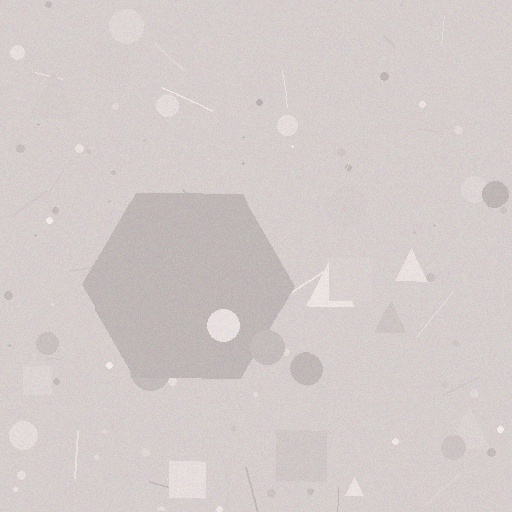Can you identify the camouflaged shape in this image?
The camouflaged shape is a hexagon.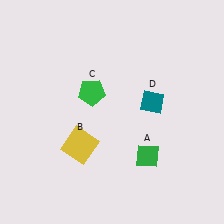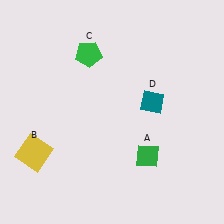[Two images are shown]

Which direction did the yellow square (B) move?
The yellow square (B) moved left.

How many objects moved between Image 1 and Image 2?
2 objects moved between the two images.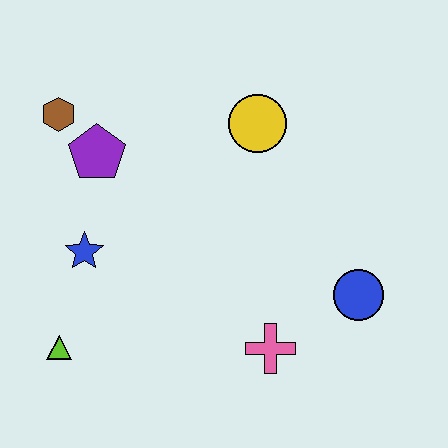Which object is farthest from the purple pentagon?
The blue circle is farthest from the purple pentagon.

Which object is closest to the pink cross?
The blue circle is closest to the pink cross.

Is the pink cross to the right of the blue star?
Yes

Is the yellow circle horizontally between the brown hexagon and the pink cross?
Yes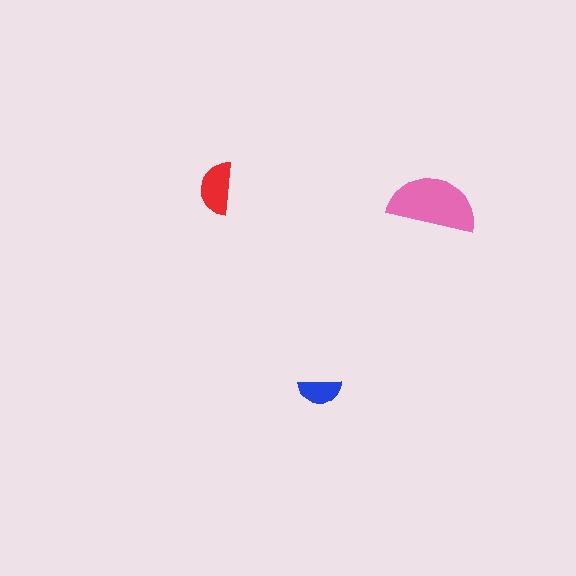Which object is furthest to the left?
The red semicircle is leftmost.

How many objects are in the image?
There are 3 objects in the image.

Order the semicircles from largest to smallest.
the pink one, the red one, the blue one.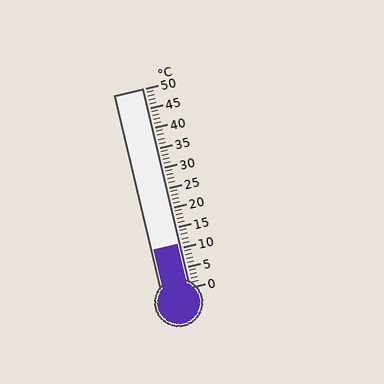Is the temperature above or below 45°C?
The temperature is below 45°C.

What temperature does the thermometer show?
The thermometer shows approximately 11°C.